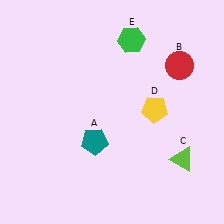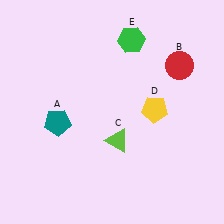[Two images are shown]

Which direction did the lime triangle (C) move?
The lime triangle (C) moved left.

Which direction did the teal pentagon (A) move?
The teal pentagon (A) moved left.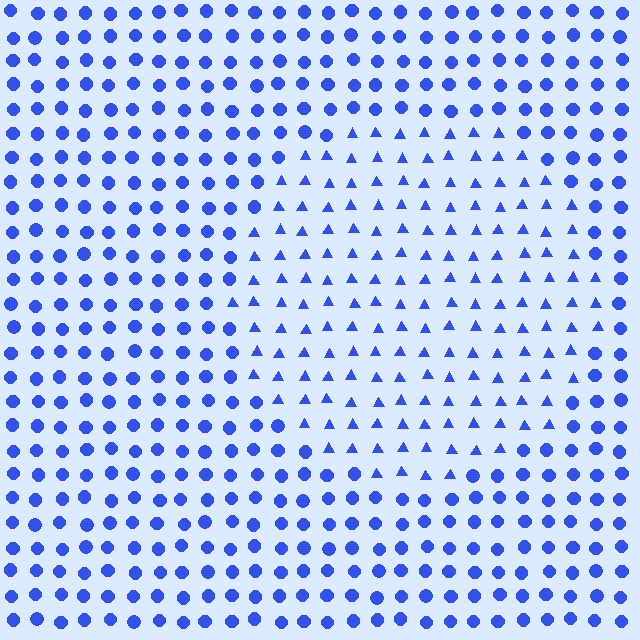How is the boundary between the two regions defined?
The boundary is defined by a change in element shape: triangles inside vs. circles outside. All elements share the same color and spacing.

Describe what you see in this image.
The image is filled with small blue elements arranged in a uniform grid. A circle-shaped region contains triangles, while the surrounding area contains circles. The boundary is defined purely by the change in element shape.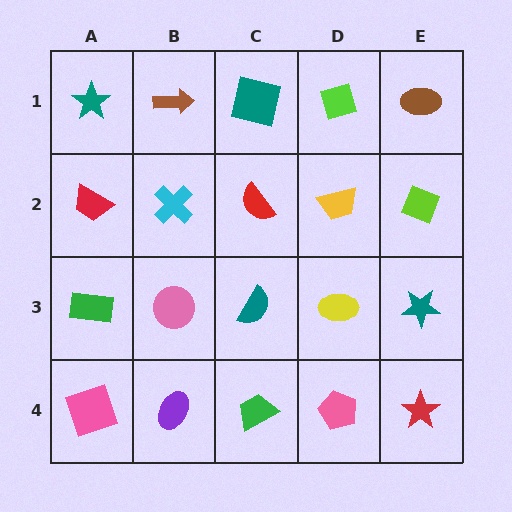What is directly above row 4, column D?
A yellow ellipse.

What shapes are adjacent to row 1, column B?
A cyan cross (row 2, column B), a teal star (row 1, column A), a teal square (row 1, column C).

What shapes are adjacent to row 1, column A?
A red trapezoid (row 2, column A), a brown arrow (row 1, column B).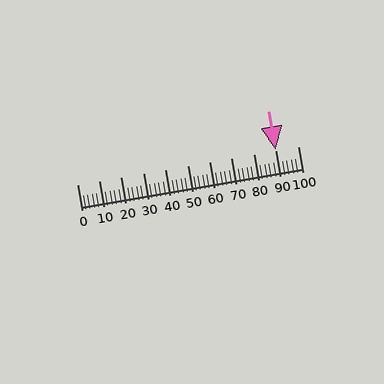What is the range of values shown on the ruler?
The ruler shows values from 0 to 100.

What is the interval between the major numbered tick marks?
The major tick marks are spaced 10 units apart.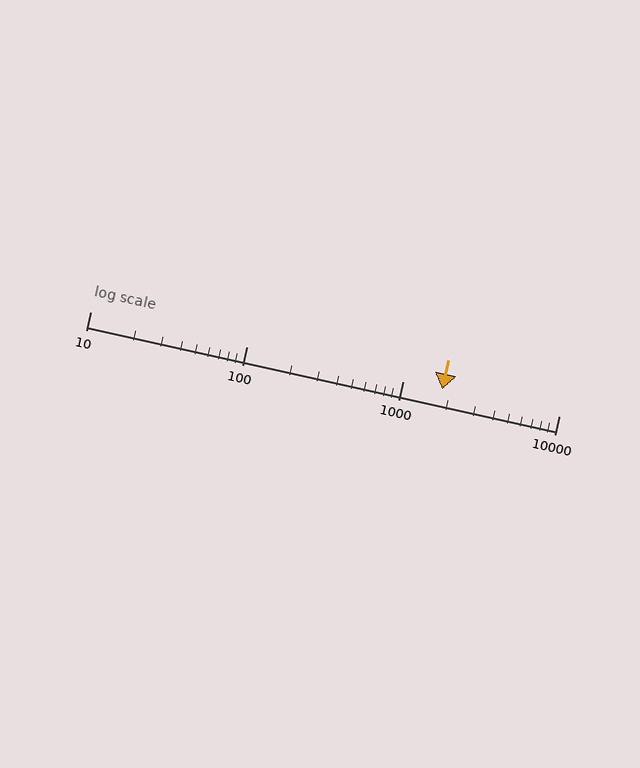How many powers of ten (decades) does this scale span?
The scale spans 3 decades, from 10 to 10000.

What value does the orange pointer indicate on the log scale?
The pointer indicates approximately 1800.